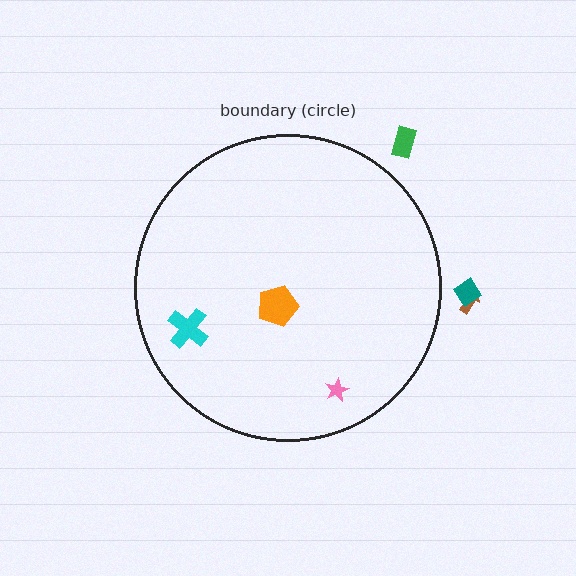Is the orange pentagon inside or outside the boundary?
Inside.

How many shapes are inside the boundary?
3 inside, 3 outside.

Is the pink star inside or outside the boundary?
Inside.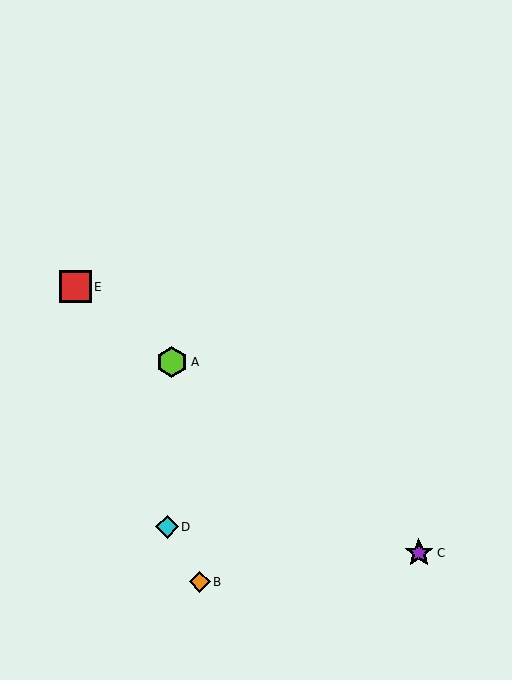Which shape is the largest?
The red square (labeled E) is the largest.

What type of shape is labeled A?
Shape A is a lime hexagon.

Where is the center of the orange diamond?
The center of the orange diamond is at (200, 582).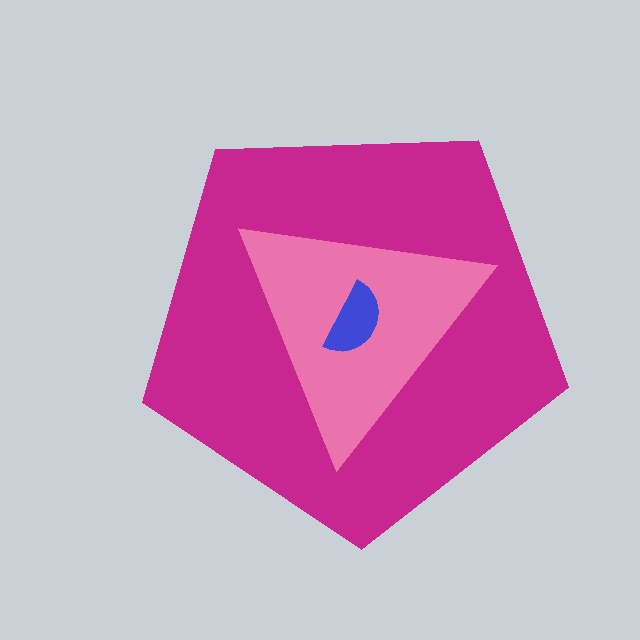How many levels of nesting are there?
3.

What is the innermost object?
The blue semicircle.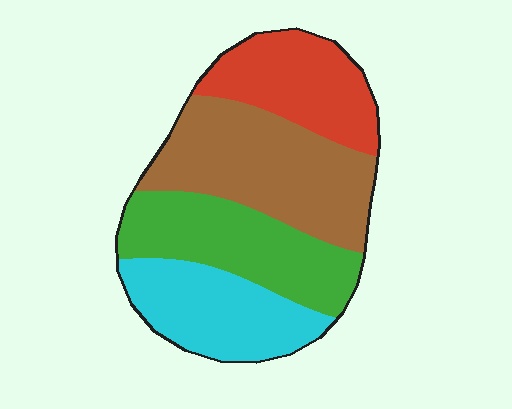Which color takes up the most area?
Brown, at roughly 30%.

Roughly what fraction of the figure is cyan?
Cyan takes up less than a quarter of the figure.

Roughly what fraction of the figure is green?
Green takes up about one quarter (1/4) of the figure.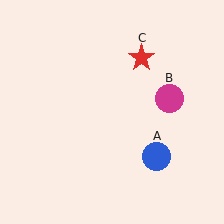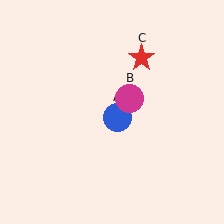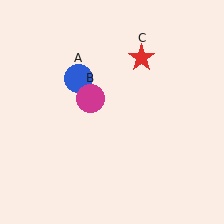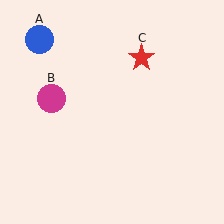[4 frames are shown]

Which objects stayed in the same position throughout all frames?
Red star (object C) remained stationary.